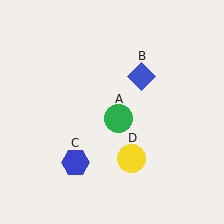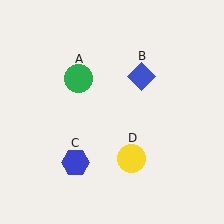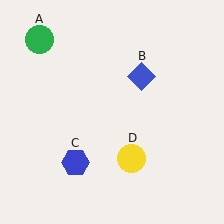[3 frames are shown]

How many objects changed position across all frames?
1 object changed position: green circle (object A).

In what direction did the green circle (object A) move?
The green circle (object A) moved up and to the left.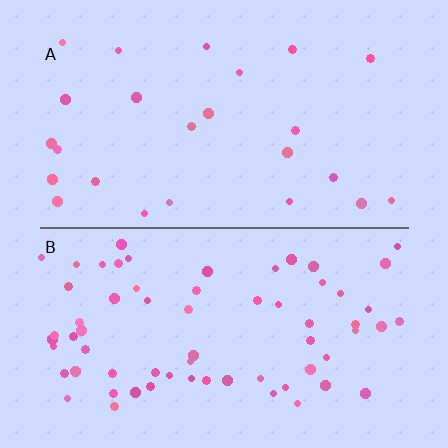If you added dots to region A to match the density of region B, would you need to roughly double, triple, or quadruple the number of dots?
Approximately triple.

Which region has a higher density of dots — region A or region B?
B (the bottom).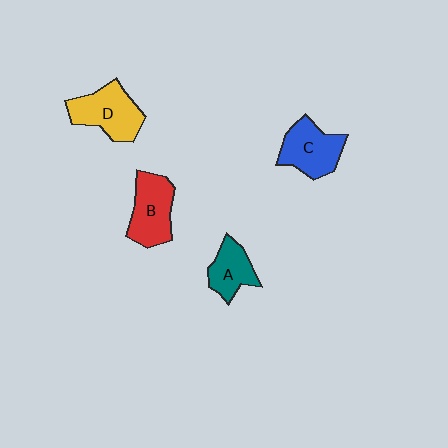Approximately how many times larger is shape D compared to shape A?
Approximately 1.5 times.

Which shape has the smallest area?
Shape A (teal).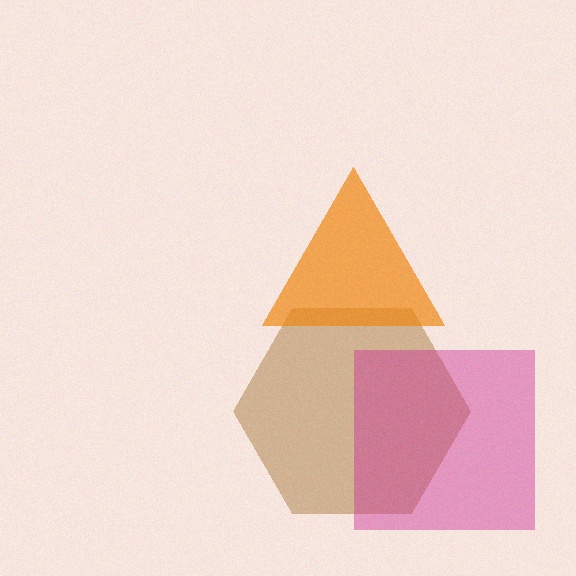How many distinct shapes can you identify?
There are 3 distinct shapes: a brown hexagon, a magenta square, an orange triangle.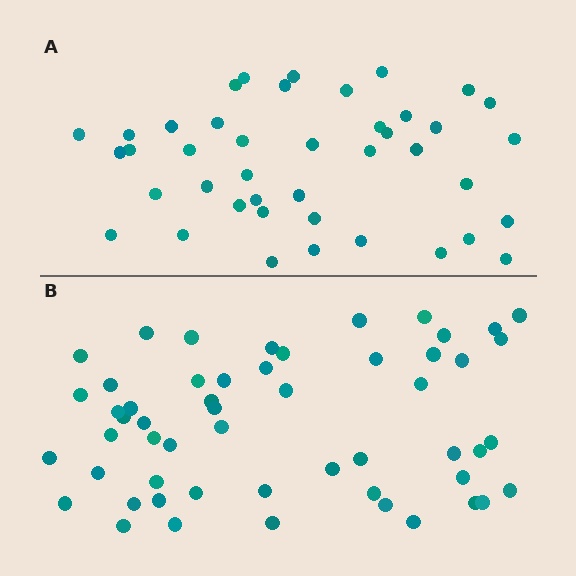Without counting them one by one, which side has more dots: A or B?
Region B (the bottom region) has more dots.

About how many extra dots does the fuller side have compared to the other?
Region B has roughly 12 or so more dots than region A.